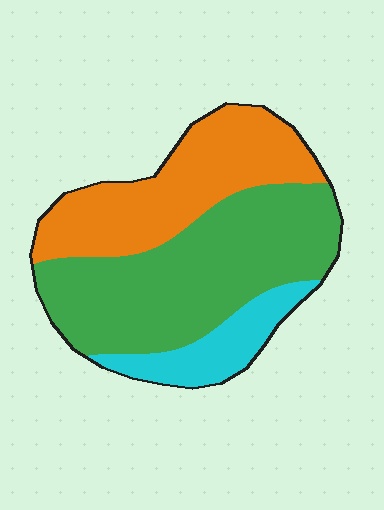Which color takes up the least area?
Cyan, at roughly 15%.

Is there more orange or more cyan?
Orange.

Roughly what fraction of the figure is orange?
Orange takes up between a third and a half of the figure.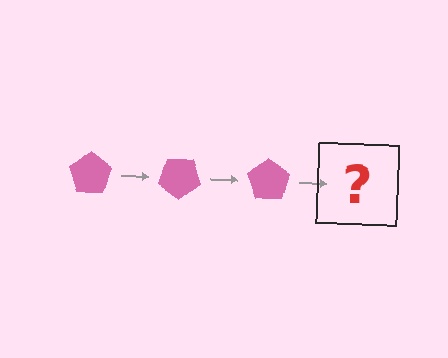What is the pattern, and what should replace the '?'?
The pattern is that the pentagon rotates 35 degrees each step. The '?' should be a pink pentagon rotated 105 degrees.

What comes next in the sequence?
The next element should be a pink pentagon rotated 105 degrees.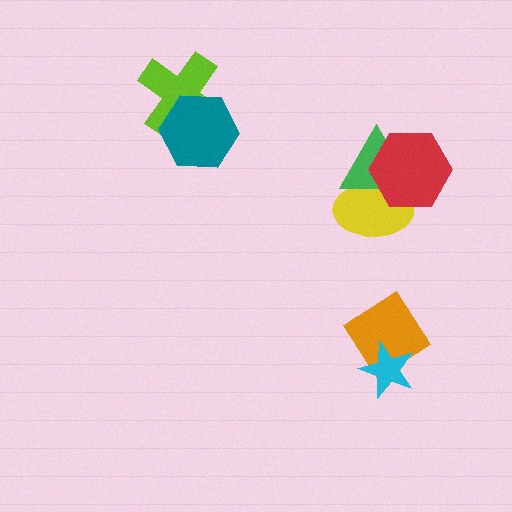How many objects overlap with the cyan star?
1 object overlaps with the cyan star.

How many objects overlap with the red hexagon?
2 objects overlap with the red hexagon.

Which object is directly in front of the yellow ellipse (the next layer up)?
The green triangle is directly in front of the yellow ellipse.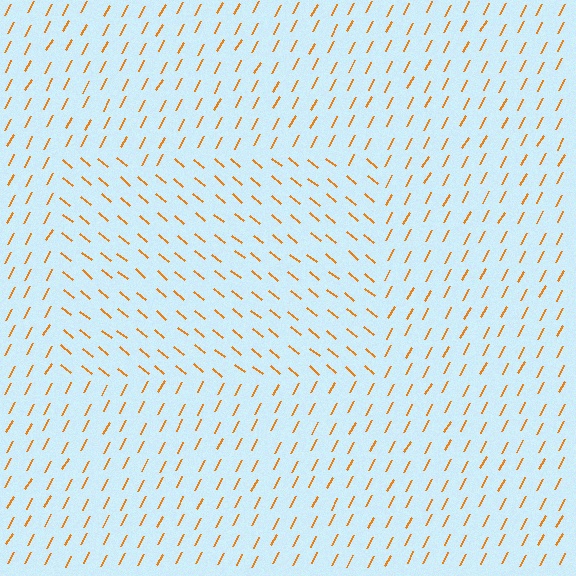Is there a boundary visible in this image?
Yes, there is a texture boundary formed by a change in line orientation.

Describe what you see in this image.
The image is filled with small orange line segments. A rectangle region in the image has lines oriented differently from the surrounding lines, creating a visible texture boundary.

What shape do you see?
I see a rectangle.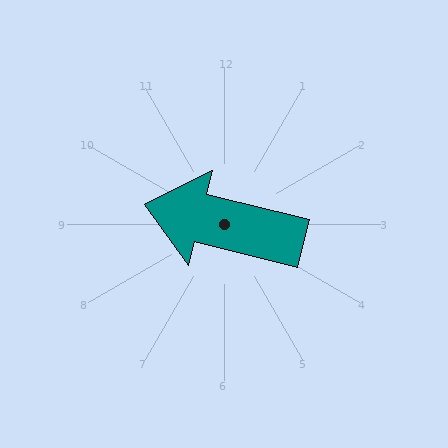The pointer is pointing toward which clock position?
Roughly 9 o'clock.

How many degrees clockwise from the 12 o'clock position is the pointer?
Approximately 284 degrees.